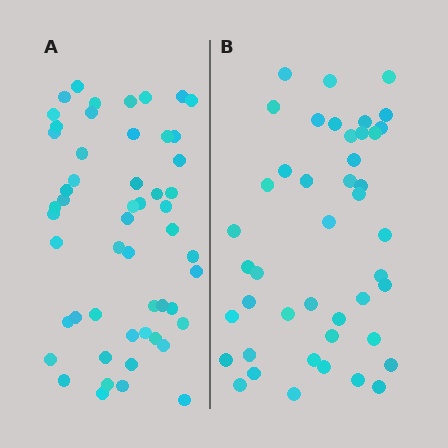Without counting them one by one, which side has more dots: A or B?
Region A (the left region) has more dots.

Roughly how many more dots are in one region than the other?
Region A has roughly 8 or so more dots than region B.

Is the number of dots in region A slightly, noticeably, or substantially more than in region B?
Region A has only slightly more — the two regions are fairly close. The ratio is roughly 1.2 to 1.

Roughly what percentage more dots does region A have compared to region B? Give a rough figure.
About 20% more.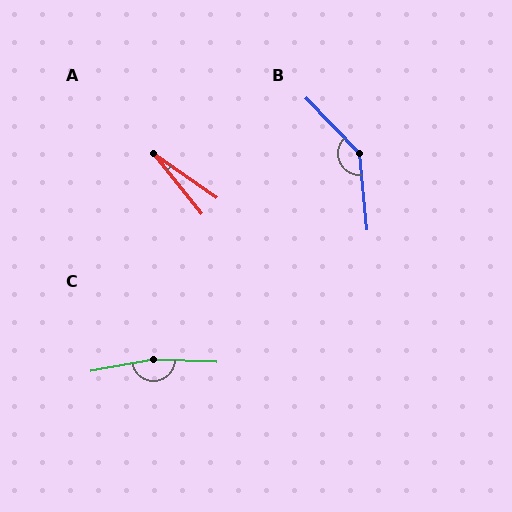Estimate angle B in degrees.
Approximately 142 degrees.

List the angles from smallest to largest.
A (16°), B (142°), C (167°).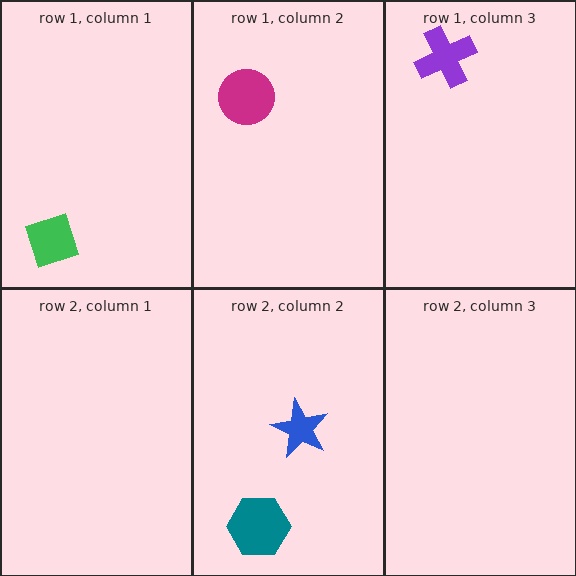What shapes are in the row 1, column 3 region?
The purple cross.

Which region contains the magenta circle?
The row 1, column 2 region.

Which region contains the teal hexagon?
The row 2, column 2 region.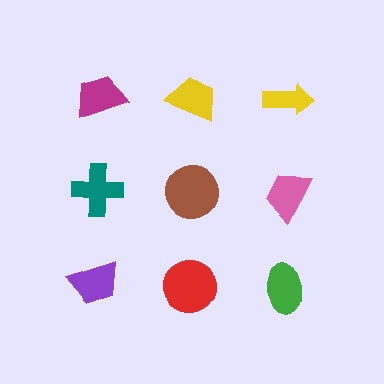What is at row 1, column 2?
A yellow trapezoid.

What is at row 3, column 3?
A green ellipse.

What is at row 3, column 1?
A purple trapezoid.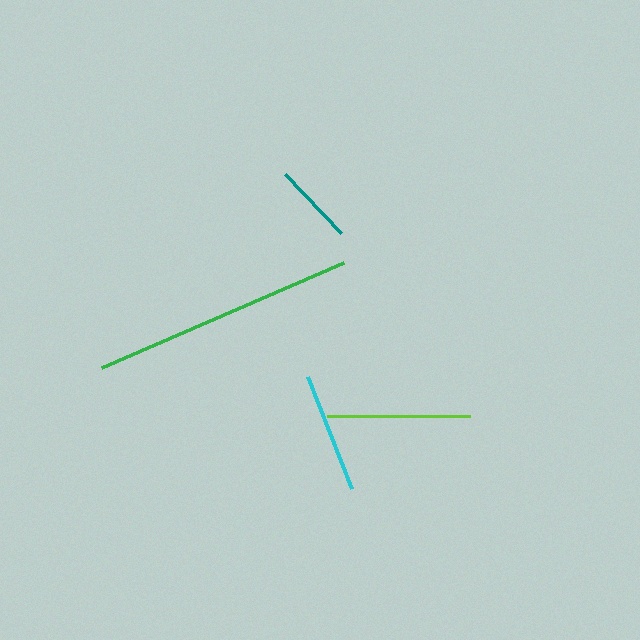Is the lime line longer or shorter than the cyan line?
The lime line is longer than the cyan line.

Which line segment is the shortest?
The teal line is the shortest at approximately 80 pixels.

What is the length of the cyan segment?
The cyan segment is approximately 121 pixels long.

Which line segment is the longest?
The green line is the longest at approximately 263 pixels.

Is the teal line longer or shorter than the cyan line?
The cyan line is longer than the teal line.